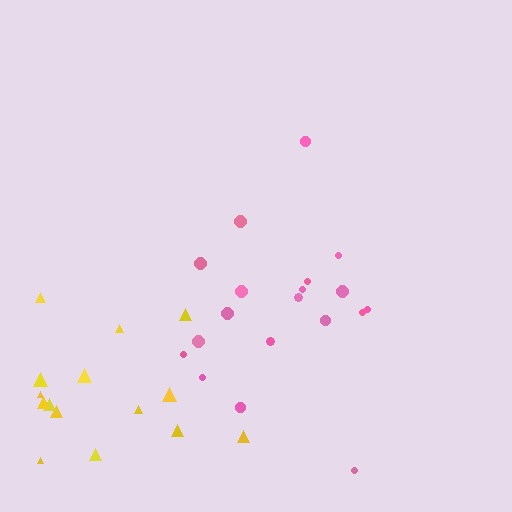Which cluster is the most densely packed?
Pink.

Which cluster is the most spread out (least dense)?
Yellow.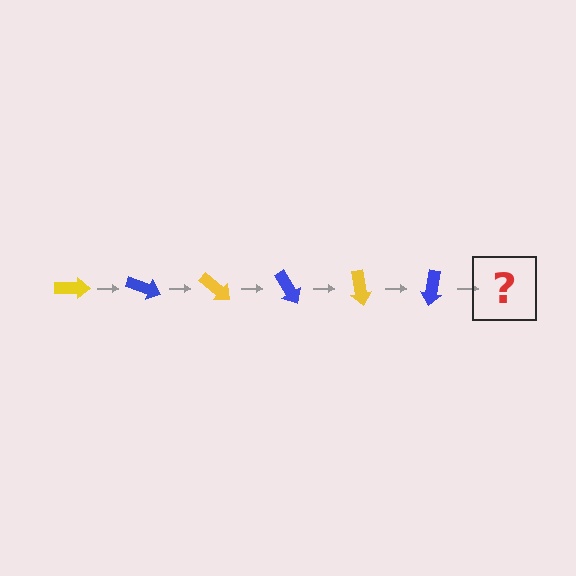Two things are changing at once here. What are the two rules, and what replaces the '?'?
The two rules are that it rotates 20 degrees each step and the color cycles through yellow and blue. The '?' should be a yellow arrow, rotated 120 degrees from the start.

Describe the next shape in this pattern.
It should be a yellow arrow, rotated 120 degrees from the start.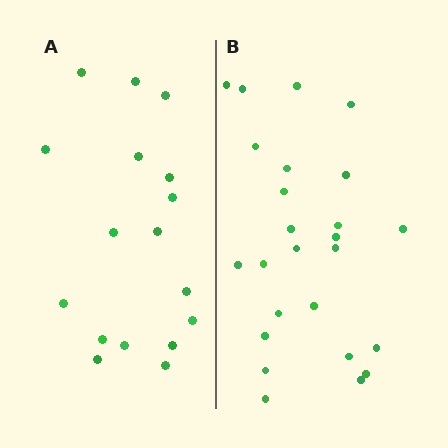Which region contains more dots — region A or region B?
Region B (the right region) has more dots.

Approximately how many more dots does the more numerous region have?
Region B has roughly 8 or so more dots than region A.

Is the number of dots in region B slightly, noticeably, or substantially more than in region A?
Region B has substantially more. The ratio is roughly 1.5 to 1.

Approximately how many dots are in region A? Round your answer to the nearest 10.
About 20 dots. (The exact count is 17, which rounds to 20.)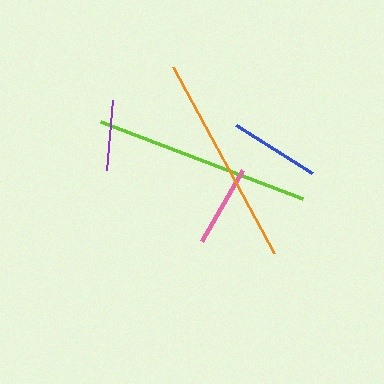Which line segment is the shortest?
The purple line is the shortest at approximately 71 pixels.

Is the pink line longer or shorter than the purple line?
The pink line is longer than the purple line.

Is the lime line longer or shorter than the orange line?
The lime line is longer than the orange line.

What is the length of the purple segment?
The purple segment is approximately 71 pixels long.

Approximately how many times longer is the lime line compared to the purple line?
The lime line is approximately 3.1 times the length of the purple line.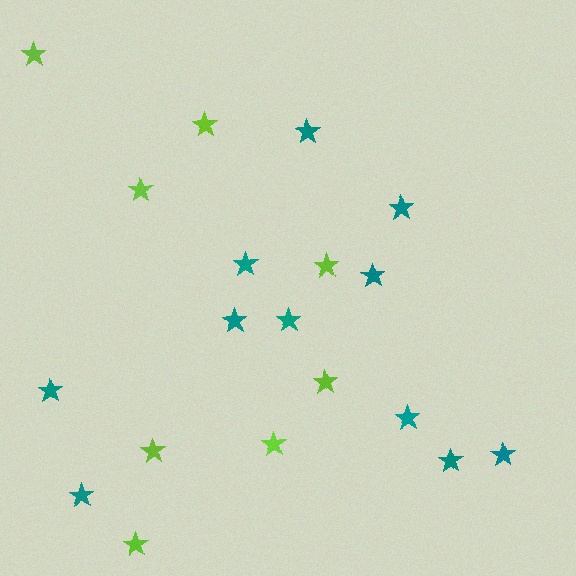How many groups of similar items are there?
There are 2 groups: one group of lime stars (8) and one group of teal stars (11).